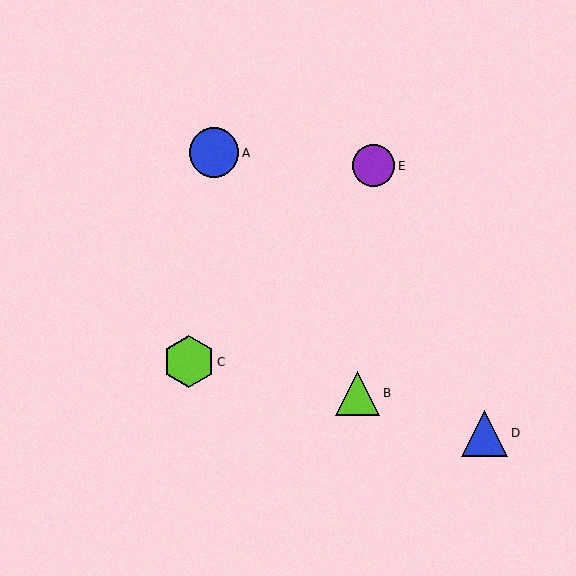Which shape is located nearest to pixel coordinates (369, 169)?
The purple circle (labeled E) at (373, 166) is nearest to that location.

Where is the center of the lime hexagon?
The center of the lime hexagon is at (189, 362).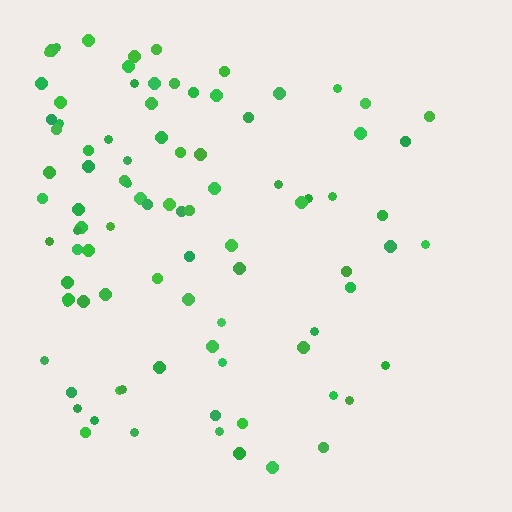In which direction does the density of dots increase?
From right to left, with the left side densest.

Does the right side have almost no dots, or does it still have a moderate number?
Still a moderate number, just noticeably fewer than the left.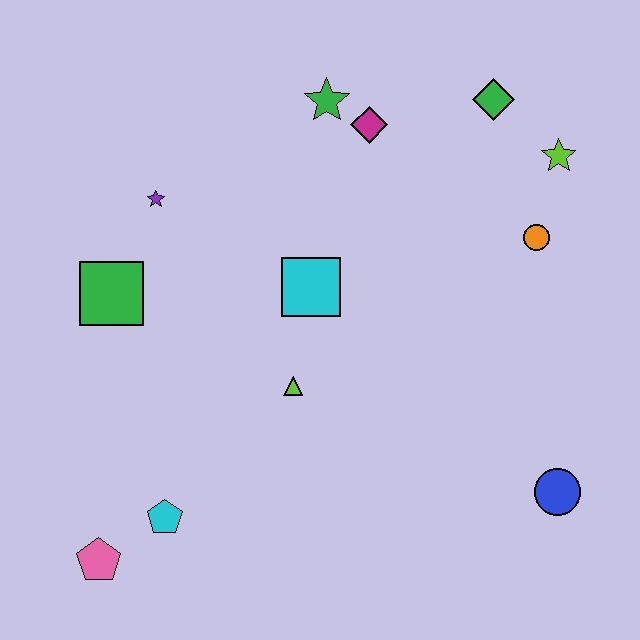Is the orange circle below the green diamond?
Yes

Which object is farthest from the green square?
The blue circle is farthest from the green square.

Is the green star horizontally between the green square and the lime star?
Yes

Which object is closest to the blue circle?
The orange circle is closest to the blue circle.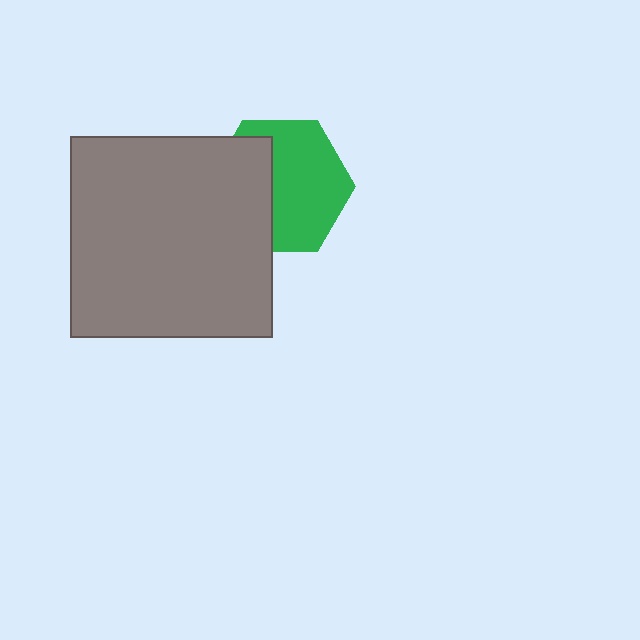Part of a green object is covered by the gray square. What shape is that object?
It is a hexagon.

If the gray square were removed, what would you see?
You would see the complete green hexagon.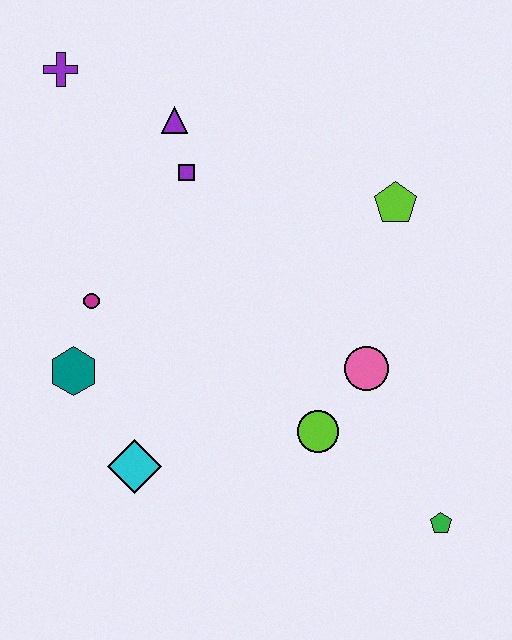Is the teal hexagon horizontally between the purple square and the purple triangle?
No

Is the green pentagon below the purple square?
Yes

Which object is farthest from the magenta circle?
The green pentagon is farthest from the magenta circle.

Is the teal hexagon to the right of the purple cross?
Yes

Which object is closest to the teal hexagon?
The magenta circle is closest to the teal hexagon.